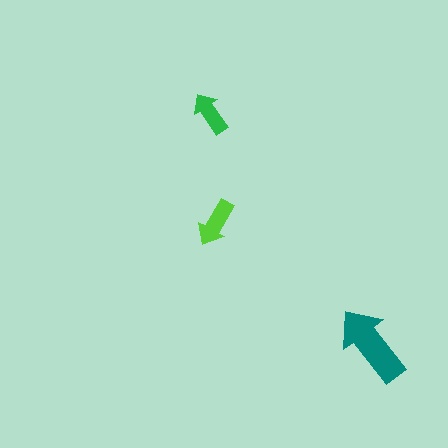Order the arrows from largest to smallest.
the teal one, the lime one, the green one.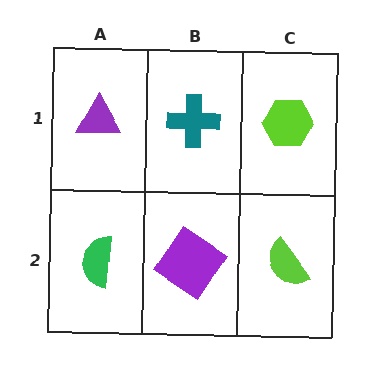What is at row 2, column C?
A lime semicircle.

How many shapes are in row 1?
3 shapes.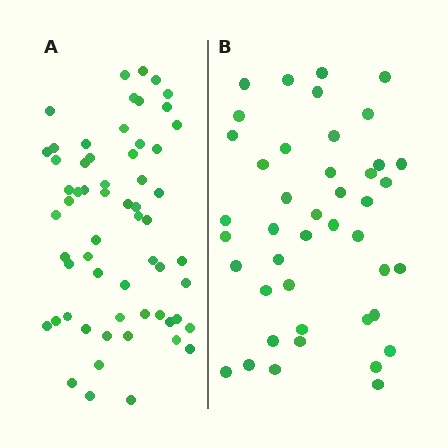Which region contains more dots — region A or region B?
Region A (the left region) has more dots.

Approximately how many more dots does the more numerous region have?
Region A has approximately 15 more dots than region B.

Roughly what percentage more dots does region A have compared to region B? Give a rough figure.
About 40% more.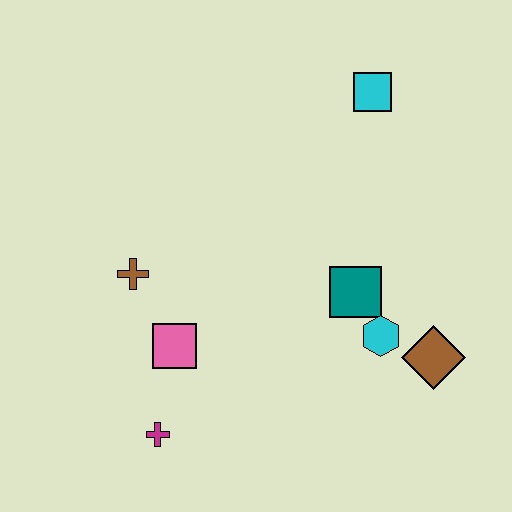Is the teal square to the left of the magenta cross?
No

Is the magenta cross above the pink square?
No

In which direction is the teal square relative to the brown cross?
The teal square is to the right of the brown cross.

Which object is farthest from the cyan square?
The magenta cross is farthest from the cyan square.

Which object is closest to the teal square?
The cyan hexagon is closest to the teal square.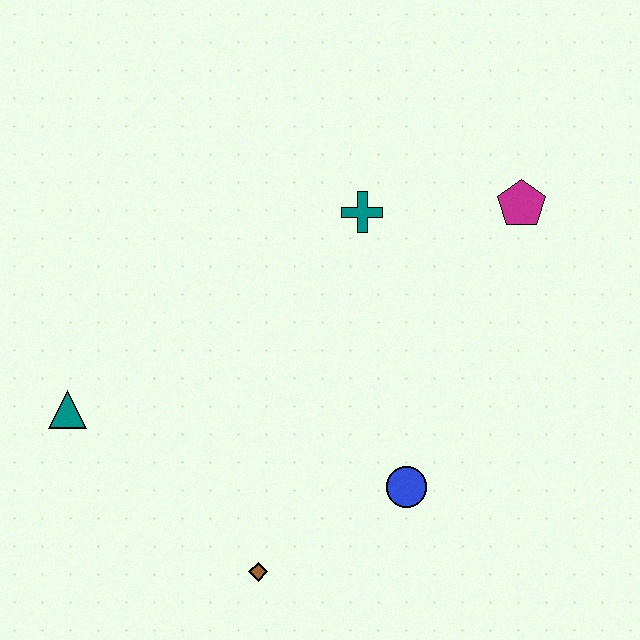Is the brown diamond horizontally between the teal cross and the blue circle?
No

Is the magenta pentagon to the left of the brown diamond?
No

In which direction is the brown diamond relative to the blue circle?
The brown diamond is to the left of the blue circle.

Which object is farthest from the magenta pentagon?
The teal triangle is farthest from the magenta pentagon.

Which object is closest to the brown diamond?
The blue circle is closest to the brown diamond.